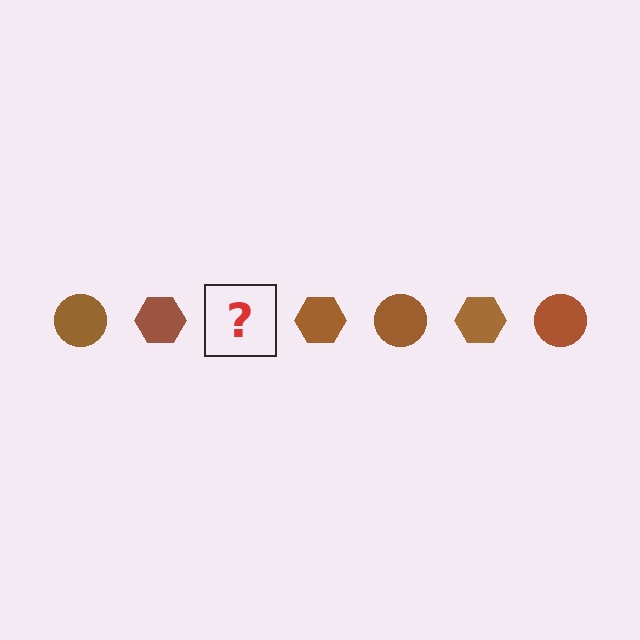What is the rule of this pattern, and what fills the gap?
The rule is that the pattern cycles through circle, hexagon shapes in brown. The gap should be filled with a brown circle.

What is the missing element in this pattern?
The missing element is a brown circle.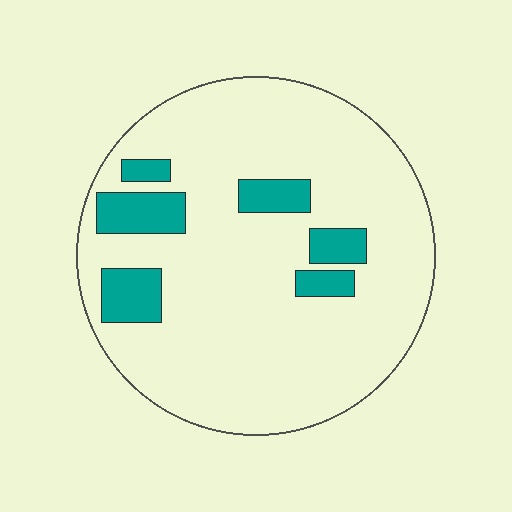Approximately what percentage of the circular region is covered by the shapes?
Approximately 15%.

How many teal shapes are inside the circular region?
6.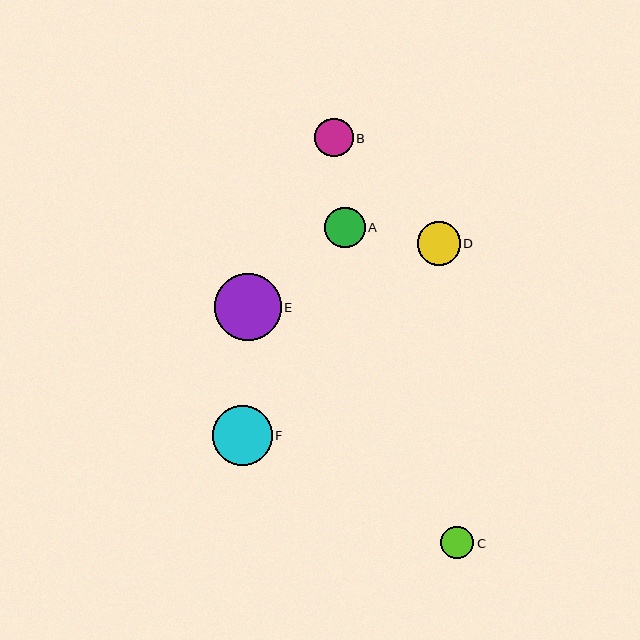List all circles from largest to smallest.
From largest to smallest: E, F, D, A, B, C.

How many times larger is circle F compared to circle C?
Circle F is approximately 1.8 times the size of circle C.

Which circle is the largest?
Circle E is the largest with a size of approximately 67 pixels.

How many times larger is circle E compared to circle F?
Circle E is approximately 1.1 times the size of circle F.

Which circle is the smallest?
Circle C is the smallest with a size of approximately 33 pixels.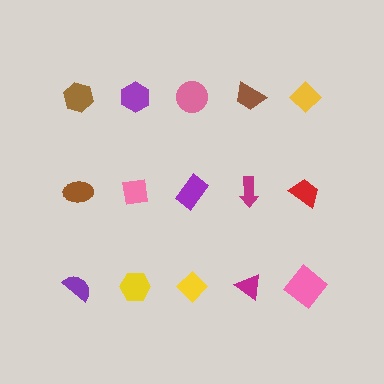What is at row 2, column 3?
A purple rectangle.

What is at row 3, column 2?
A yellow hexagon.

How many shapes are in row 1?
5 shapes.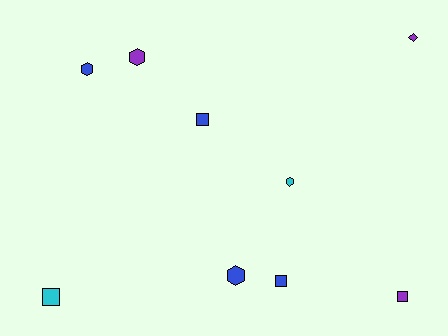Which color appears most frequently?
Blue, with 4 objects.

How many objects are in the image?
There are 9 objects.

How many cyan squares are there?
There is 1 cyan square.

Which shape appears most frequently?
Square, with 4 objects.